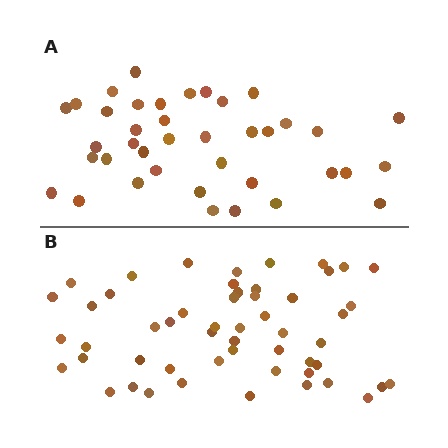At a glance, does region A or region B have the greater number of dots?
Region B (the bottom region) has more dots.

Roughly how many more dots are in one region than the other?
Region B has approximately 15 more dots than region A.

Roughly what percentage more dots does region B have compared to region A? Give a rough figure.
About 35% more.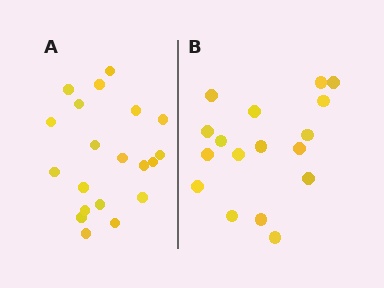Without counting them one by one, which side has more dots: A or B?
Region A (the left region) has more dots.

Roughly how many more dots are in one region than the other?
Region A has just a few more — roughly 2 or 3 more dots than region B.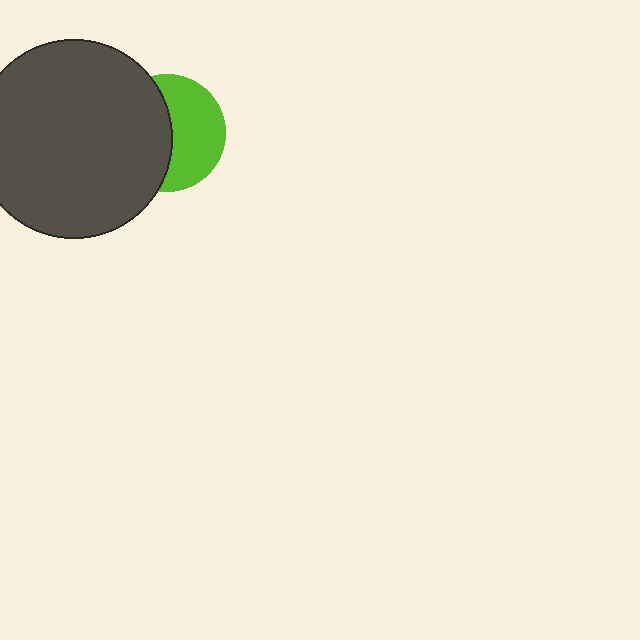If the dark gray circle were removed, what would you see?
You would see the complete lime circle.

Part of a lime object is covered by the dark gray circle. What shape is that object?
It is a circle.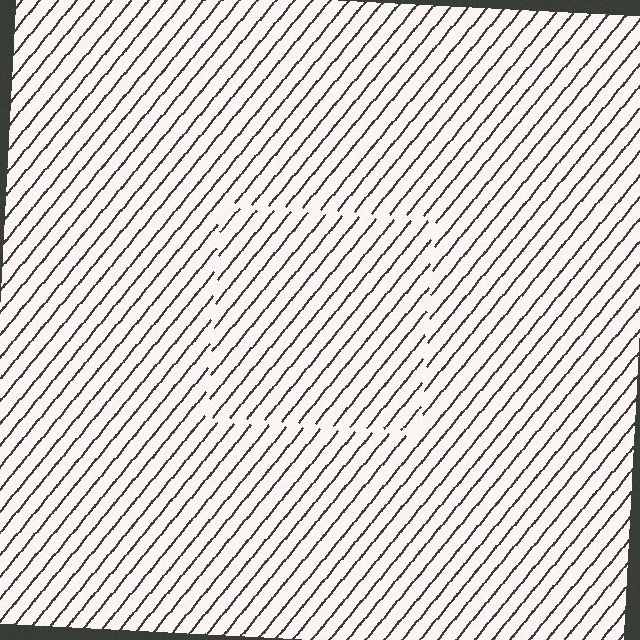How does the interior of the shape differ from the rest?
The interior of the shape contains the same grating, shifted by half a period — the contour is defined by the phase discontinuity where line-ends from the inner and outer gratings abut.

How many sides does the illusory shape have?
4 sides — the line-ends trace a square.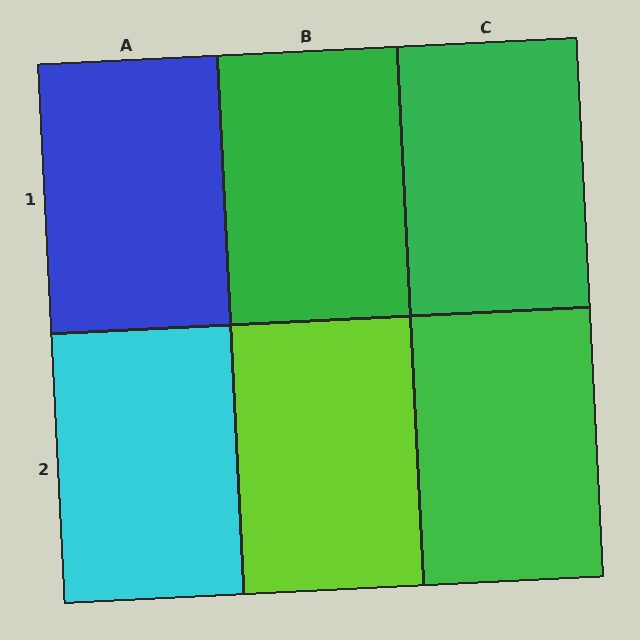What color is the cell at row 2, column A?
Cyan.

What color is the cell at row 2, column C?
Green.